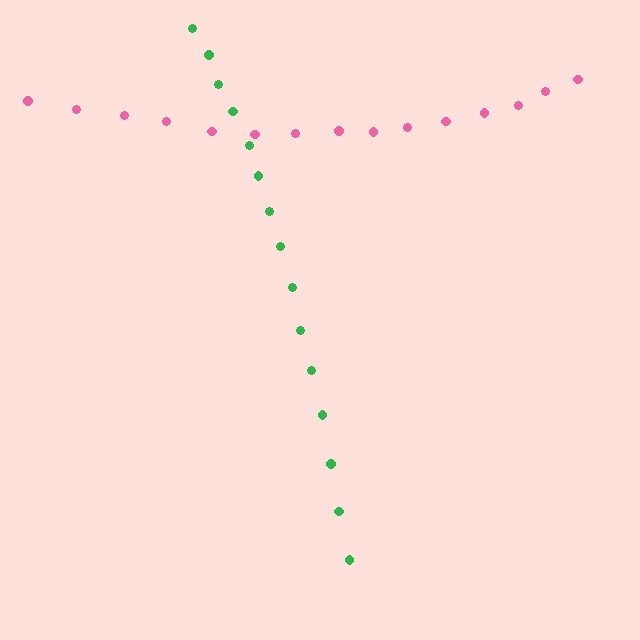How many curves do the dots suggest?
There are 2 distinct paths.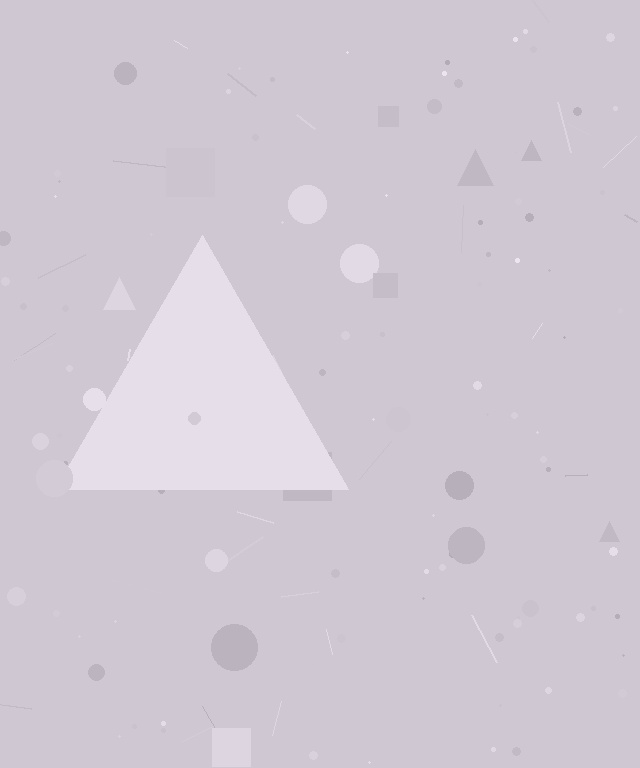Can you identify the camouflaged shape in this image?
The camouflaged shape is a triangle.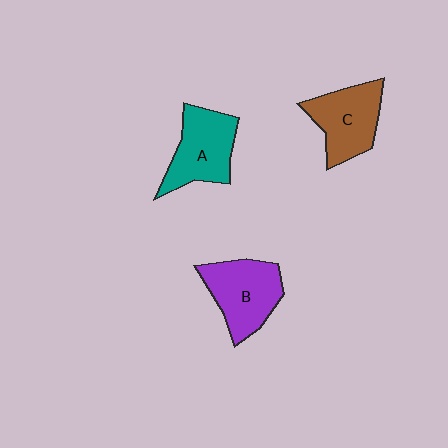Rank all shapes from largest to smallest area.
From largest to smallest: B (purple), A (teal), C (brown).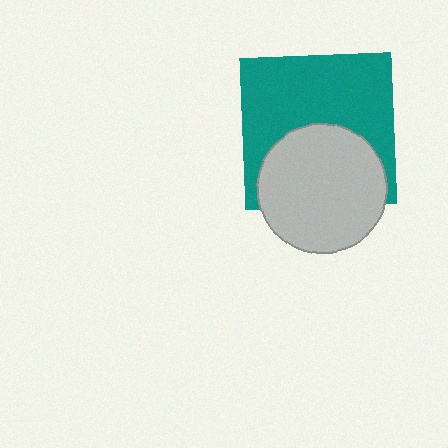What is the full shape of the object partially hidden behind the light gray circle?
The partially hidden object is a teal square.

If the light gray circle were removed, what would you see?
You would see the complete teal square.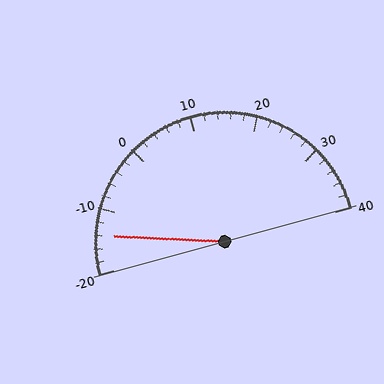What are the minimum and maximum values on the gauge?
The gauge ranges from -20 to 40.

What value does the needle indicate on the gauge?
The needle indicates approximately -14.